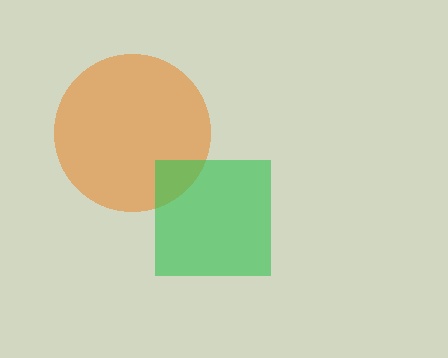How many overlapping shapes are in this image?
There are 2 overlapping shapes in the image.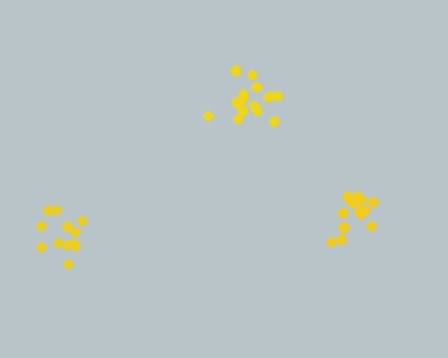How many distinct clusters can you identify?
There are 3 distinct clusters.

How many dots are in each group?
Group 1: 16 dots, Group 2: 12 dots, Group 3: 15 dots (43 total).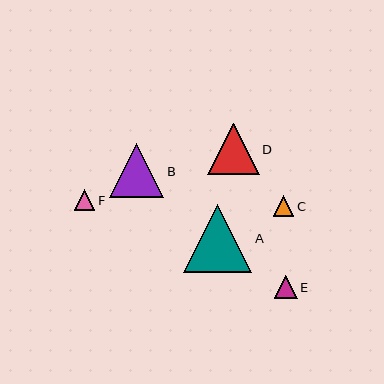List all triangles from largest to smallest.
From largest to smallest: A, B, D, E, C, F.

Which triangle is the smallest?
Triangle F is the smallest with a size of approximately 21 pixels.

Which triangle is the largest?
Triangle A is the largest with a size of approximately 68 pixels.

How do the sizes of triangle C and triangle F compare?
Triangle C and triangle F are approximately the same size.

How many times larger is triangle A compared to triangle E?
Triangle A is approximately 2.9 times the size of triangle E.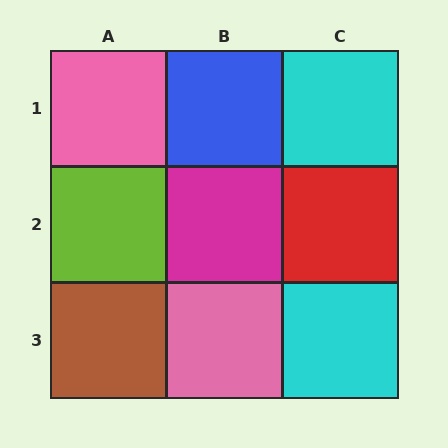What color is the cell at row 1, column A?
Pink.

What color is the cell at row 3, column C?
Cyan.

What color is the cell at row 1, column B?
Blue.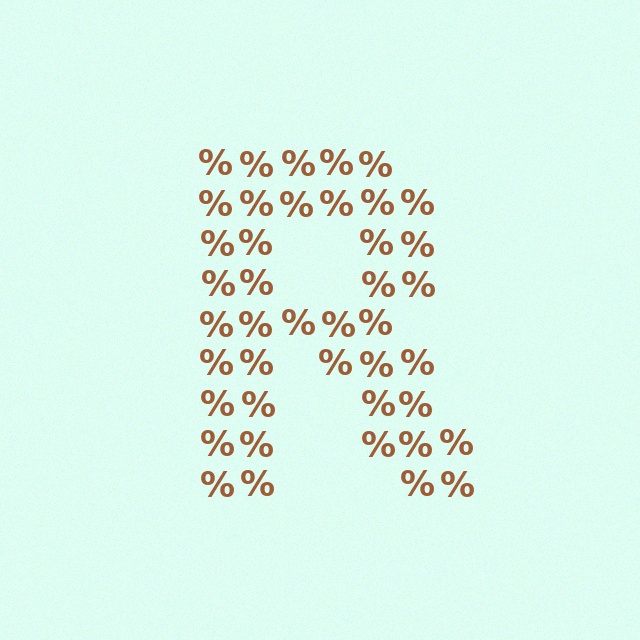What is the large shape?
The large shape is the letter R.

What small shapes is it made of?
It is made of small percent signs.